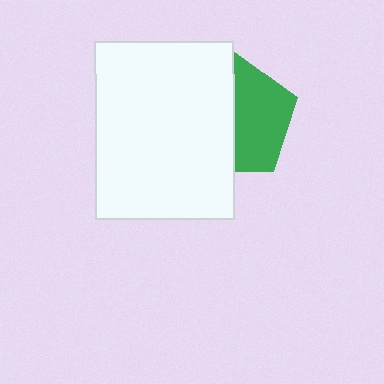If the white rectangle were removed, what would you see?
You would see the complete green pentagon.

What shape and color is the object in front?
The object in front is a white rectangle.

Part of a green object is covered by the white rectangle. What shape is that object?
It is a pentagon.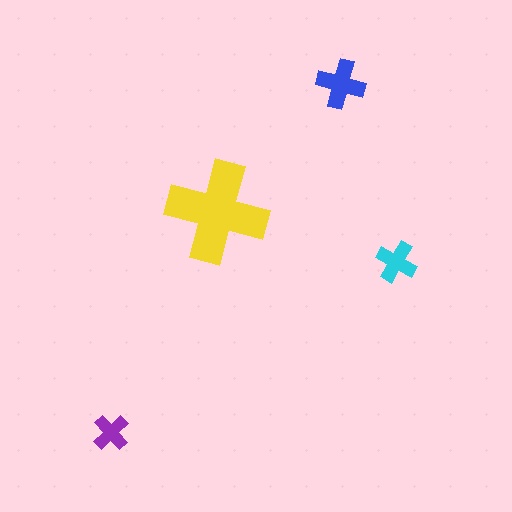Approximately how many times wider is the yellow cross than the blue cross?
About 2 times wider.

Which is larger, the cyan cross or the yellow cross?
The yellow one.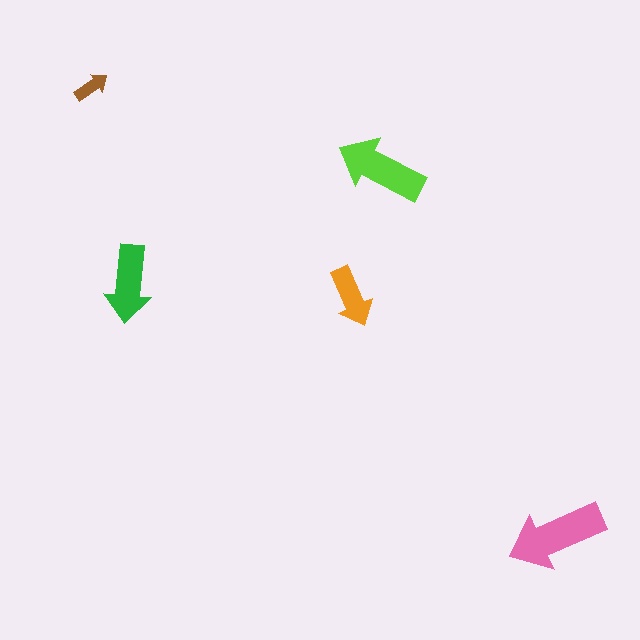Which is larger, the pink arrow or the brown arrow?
The pink one.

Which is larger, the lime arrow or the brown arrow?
The lime one.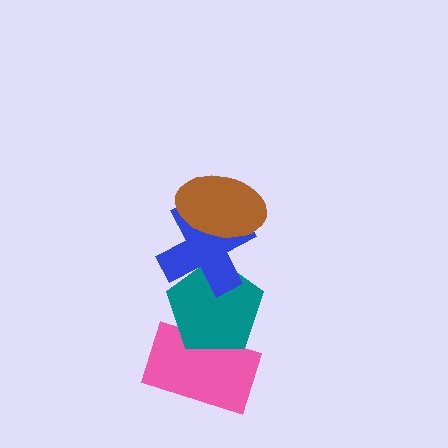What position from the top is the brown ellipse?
The brown ellipse is 1st from the top.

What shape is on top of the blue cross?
The brown ellipse is on top of the blue cross.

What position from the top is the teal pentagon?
The teal pentagon is 3rd from the top.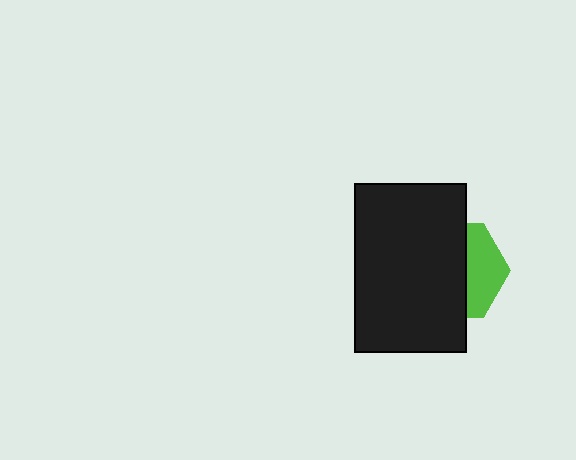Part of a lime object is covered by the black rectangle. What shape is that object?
It is a hexagon.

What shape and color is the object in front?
The object in front is a black rectangle.